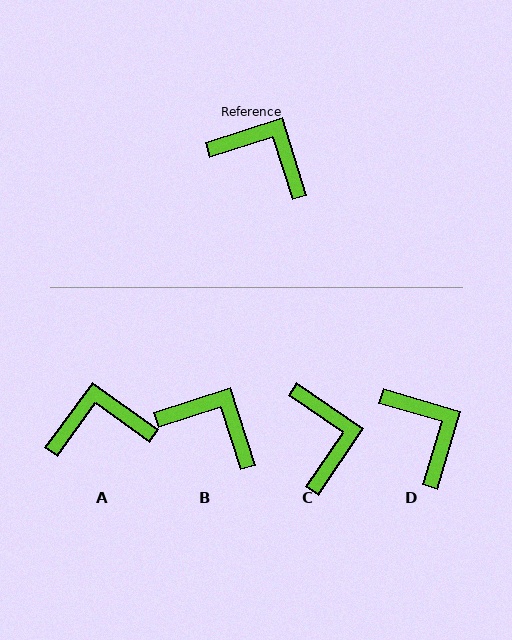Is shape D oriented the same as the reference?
No, it is off by about 34 degrees.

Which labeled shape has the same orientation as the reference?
B.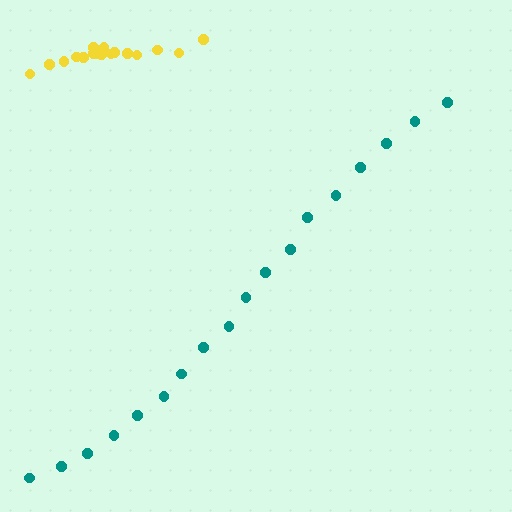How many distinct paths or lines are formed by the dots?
There are 2 distinct paths.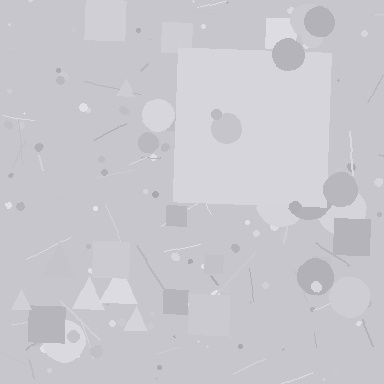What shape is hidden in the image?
A square is hidden in the image.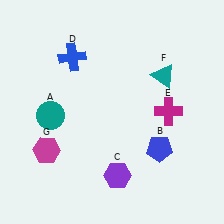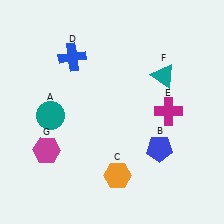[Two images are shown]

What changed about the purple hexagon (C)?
In Image 1, C is purple. In Image 2, it changed to orange.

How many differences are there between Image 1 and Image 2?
There is 1 difference between the two images.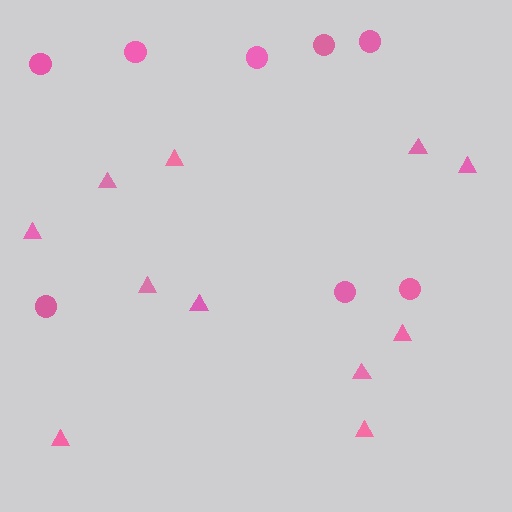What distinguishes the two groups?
There are 2 groups: one group of circles (8) and one group of triangles (11).